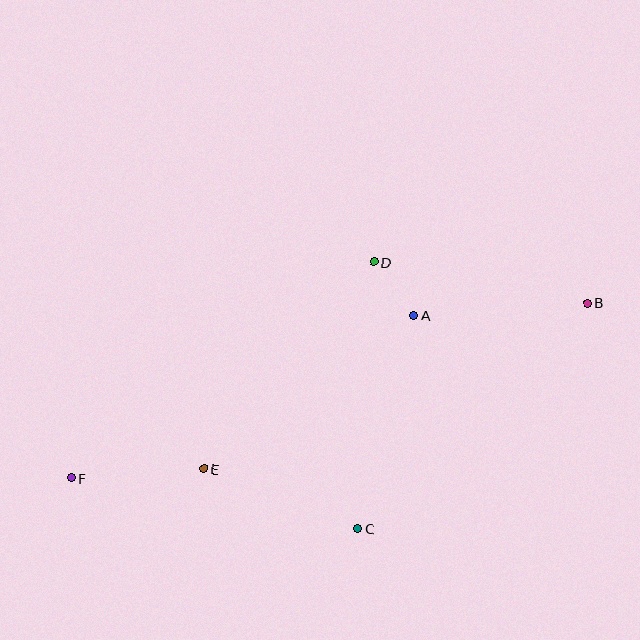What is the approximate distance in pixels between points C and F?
The distance between C and F is approximately 291 pixels.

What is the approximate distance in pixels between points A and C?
The distance between A and C is approximately 220 pixels.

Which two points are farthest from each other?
Points B and F are farthest from each other.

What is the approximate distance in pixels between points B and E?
The distance between B and E is approximately 418 pixels.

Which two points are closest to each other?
Points A and D are closest to each other.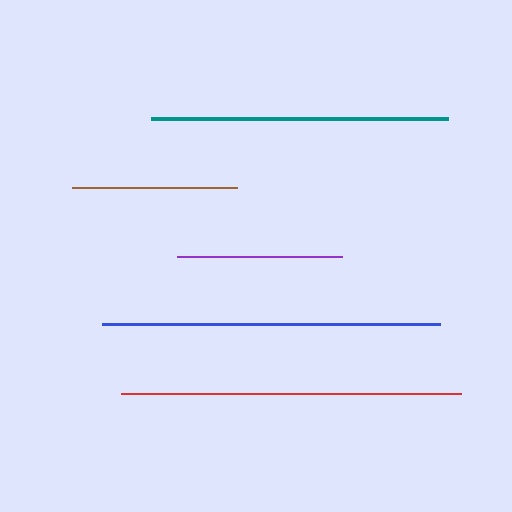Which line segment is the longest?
The red line is the longest at approximately 339 pixels.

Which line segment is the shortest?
The brown line is the shortest at approximately 165 pixels.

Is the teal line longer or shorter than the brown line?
The teal line is longer than the brown line.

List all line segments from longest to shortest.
From longest to shortest: red, blue, teal, purple, brown.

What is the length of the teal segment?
The teal segment is approximately 297 pixels long.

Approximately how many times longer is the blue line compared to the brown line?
The blue line is approximately 2.0 times the length of the brown line.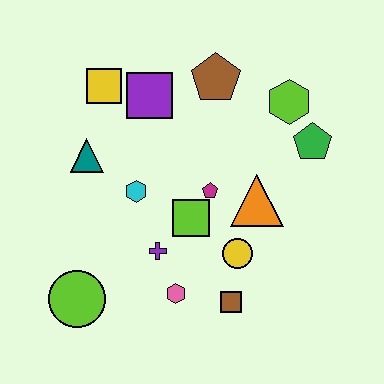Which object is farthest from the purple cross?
The lime hexagon is farthest from the purple cross.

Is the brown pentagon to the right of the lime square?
Yes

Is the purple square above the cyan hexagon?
Yes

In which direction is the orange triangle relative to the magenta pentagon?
The orange triangle is to the right of the magenta pentagon.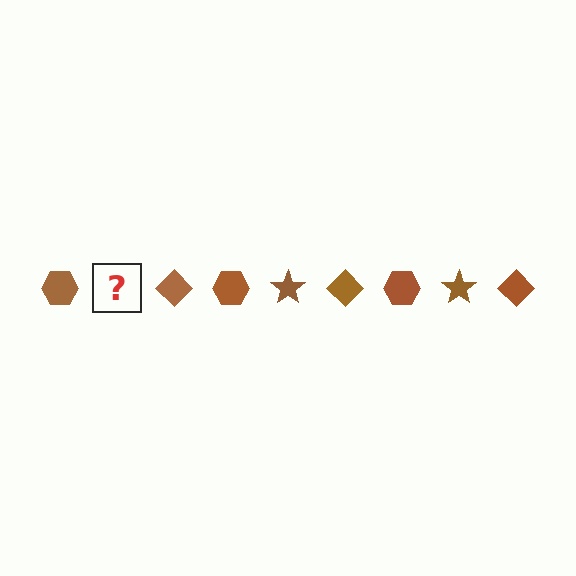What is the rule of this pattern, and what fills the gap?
The rule is that the pattern cycles through hexagon, star, diamond shapes in brown. The gap should be filled with a brown star.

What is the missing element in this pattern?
The missing element is a brown star.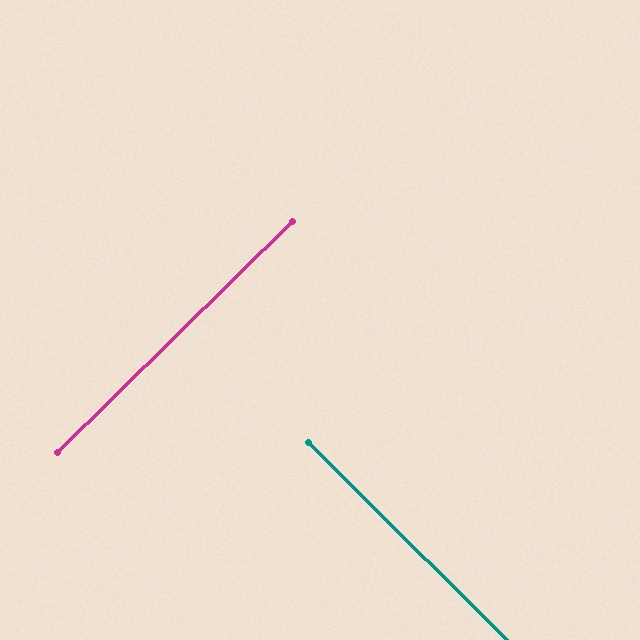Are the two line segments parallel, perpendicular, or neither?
Perpendicular — they meet at approximately 89°.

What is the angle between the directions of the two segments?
Approximately 89 degrees.